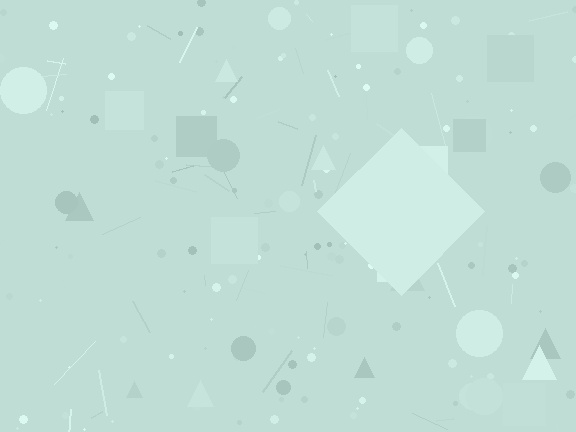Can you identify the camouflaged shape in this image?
The camouflaged shape is a diamond.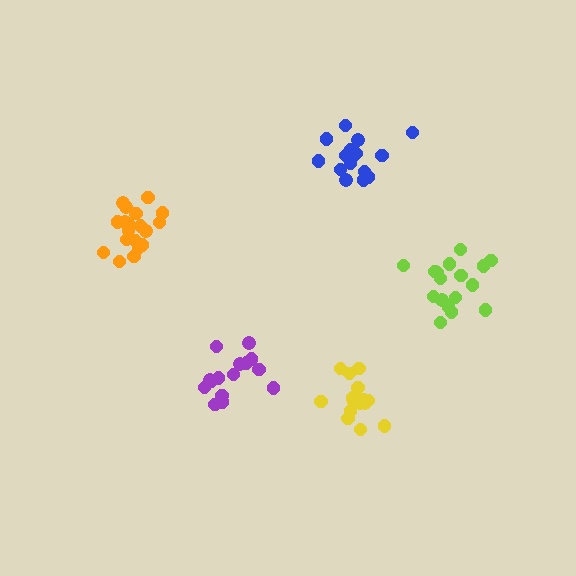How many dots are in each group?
Group 1: 17 dots, Group 2: 17 dots, Group 3: 20 dots, Group 4: 17 dots, Group 5: 15 dots (86 total).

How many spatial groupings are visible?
There are 5 spatial groupings.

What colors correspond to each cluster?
The clusters are colored: lime, blue, orange, yellow, purple.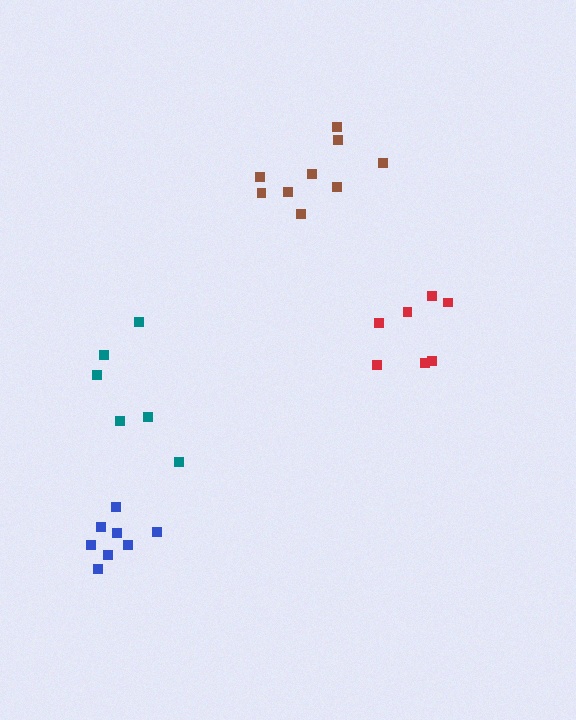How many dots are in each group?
Group 1: 6 dots, Group 2: 8 dots, Group 3: 7 dots, Group 4: 9 dots (30 total).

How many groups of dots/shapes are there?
There are 4 groups.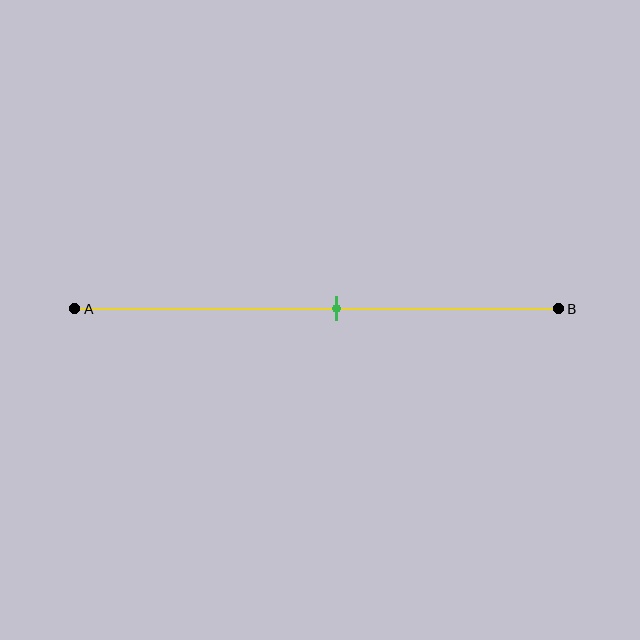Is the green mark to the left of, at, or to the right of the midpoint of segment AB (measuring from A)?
The green mark is to the right of the midpoint of segment AB.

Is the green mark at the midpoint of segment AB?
No, the mark is at about 55% from A, not at the 50% midpoint.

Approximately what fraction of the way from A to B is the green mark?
The green mark is approximately 55% of the way from A to B.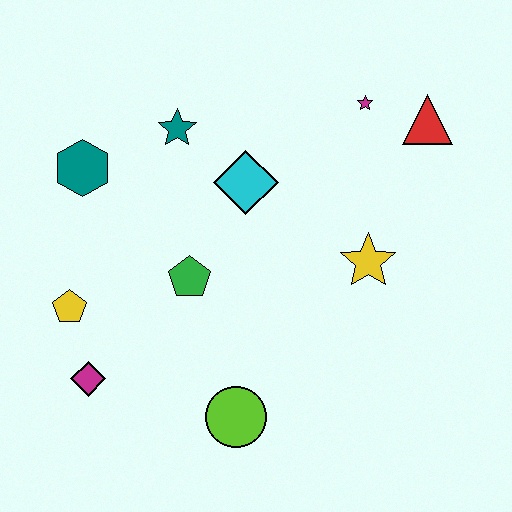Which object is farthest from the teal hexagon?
The red triangle is farthest from the teal hexagon.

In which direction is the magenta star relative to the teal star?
The magenta star is to the right of the teal star.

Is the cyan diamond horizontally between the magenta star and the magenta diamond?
Yes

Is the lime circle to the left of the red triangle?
Yes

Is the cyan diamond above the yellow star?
Yes